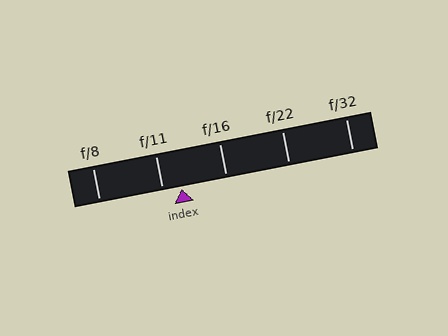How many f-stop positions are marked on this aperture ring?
There are 5 f-stop positions marked.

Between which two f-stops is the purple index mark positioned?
The index mark is between f/11 and f/16.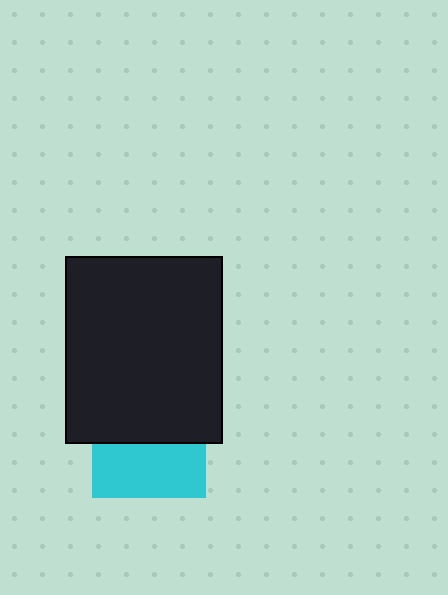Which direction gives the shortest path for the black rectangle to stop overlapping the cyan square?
Moving up gives the shortest separation.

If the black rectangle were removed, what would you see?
You would see the complete cyan square.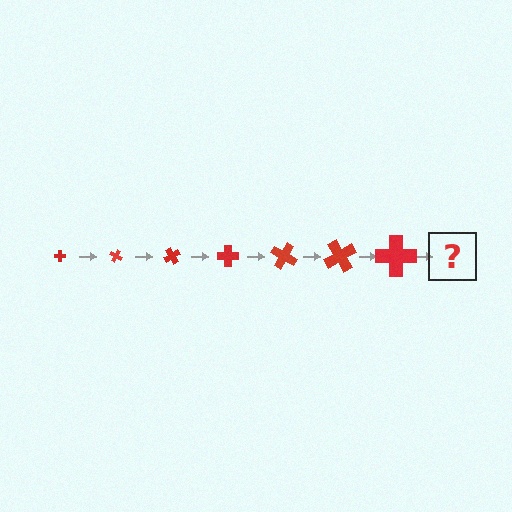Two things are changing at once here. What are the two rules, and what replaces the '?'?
The two rules are that the cross grows larger each step and it rotates 30 degrees each step. The '?' should be a cross, larger than the previous one and rotated 210 degrees from the start.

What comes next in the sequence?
The next element should be a cross, larger than the previous one and rotated 210 degrees from the start.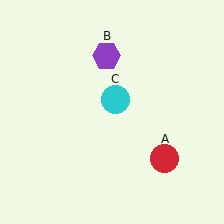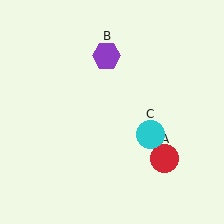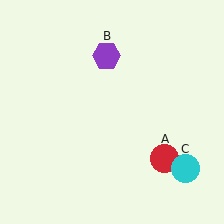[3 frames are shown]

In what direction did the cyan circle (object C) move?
The cyan circle (object C) moved down and to the right.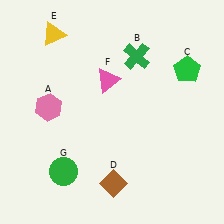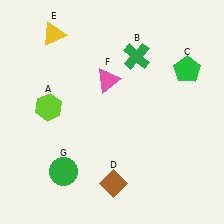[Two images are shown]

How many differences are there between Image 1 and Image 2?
There is 1 difference between the two images.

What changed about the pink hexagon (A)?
In Image 1, A is pink. In Image 2, it changed to lime.